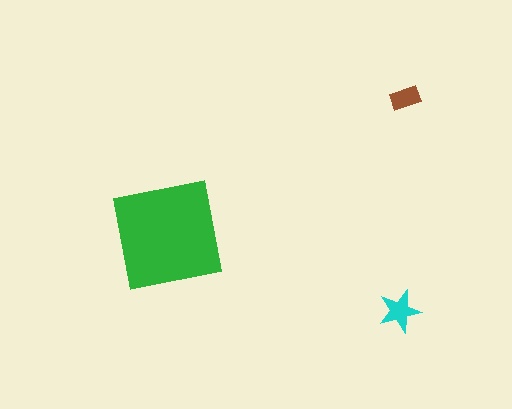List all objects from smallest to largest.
The brown rectangle, the cyan star, the green square.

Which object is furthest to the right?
The brown rectangle is rightmost.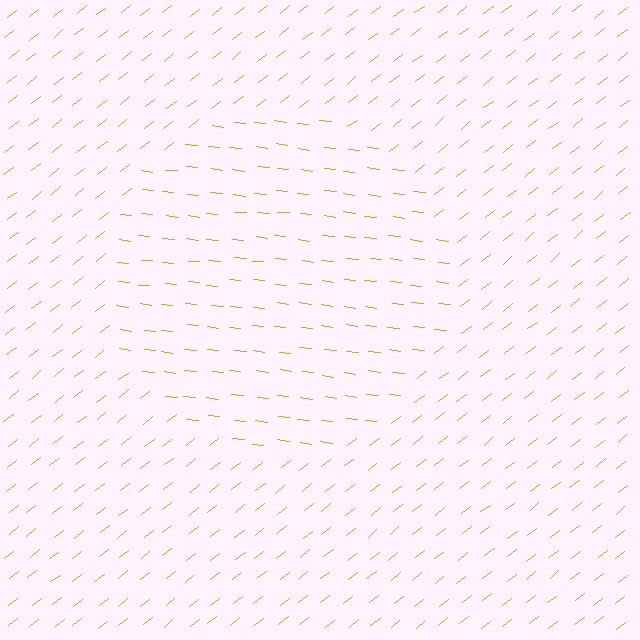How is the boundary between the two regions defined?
The boundary is defined purely by a change in line orientation (approximately 45 degrees difference). All lines are the same color and thickness.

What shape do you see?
I see a circle.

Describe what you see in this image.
The image is filled with small orange line segments. A circle region in the image has lines oriented differently from the surrounding lines, creating a visible texture boundary.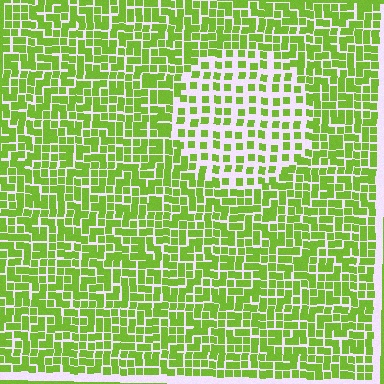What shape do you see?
I see a circle.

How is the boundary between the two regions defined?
The boundary is defined by a change in element density (approximately 2.0x ratio). All elements are the same color, size, and shape.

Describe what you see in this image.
The image contains small lime elements arranged at two different densities. A circle-shaped region is visible where the elements are less densely packed than the surrounding area.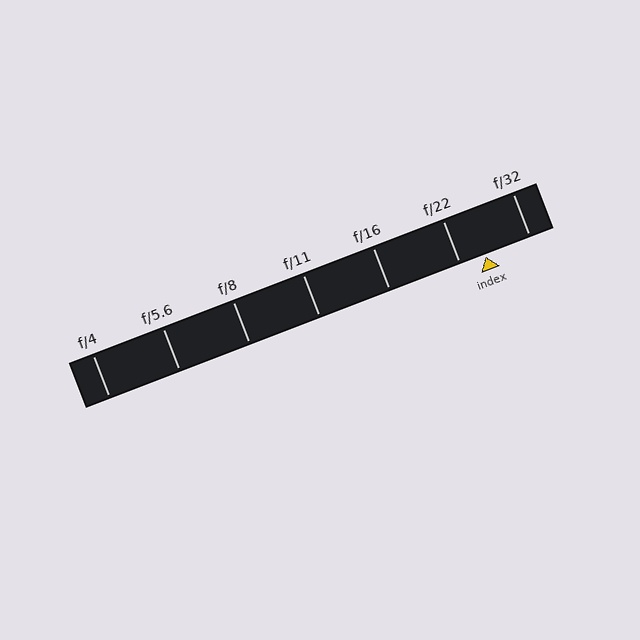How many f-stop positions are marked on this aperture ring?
There are 7 f-stop positions marked.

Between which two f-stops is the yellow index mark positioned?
The index mark is between f/22 and f/32.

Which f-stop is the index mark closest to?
The index mark is closest to f/22.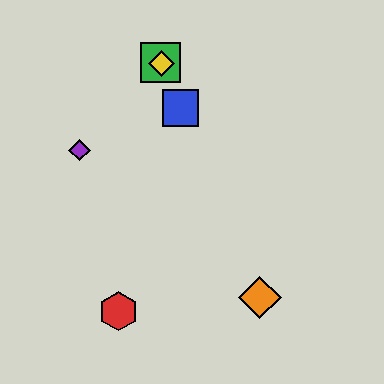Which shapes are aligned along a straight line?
The blue square, the green square, the yellow diamond, the orange diamond are aligned along a straight line.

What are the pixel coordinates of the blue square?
The blue square is at (180, 108).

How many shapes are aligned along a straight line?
4 shapes (the blue square, the green square, the yellow diamond, the orange diamond) are aligned along a straight line.